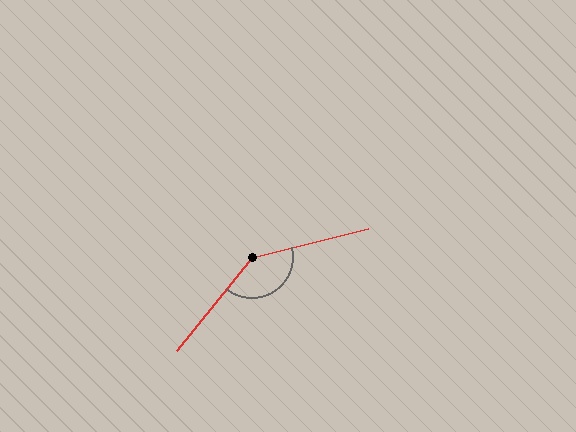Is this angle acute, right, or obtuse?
It is obtuse.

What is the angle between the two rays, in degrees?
Approximately 143 degrees.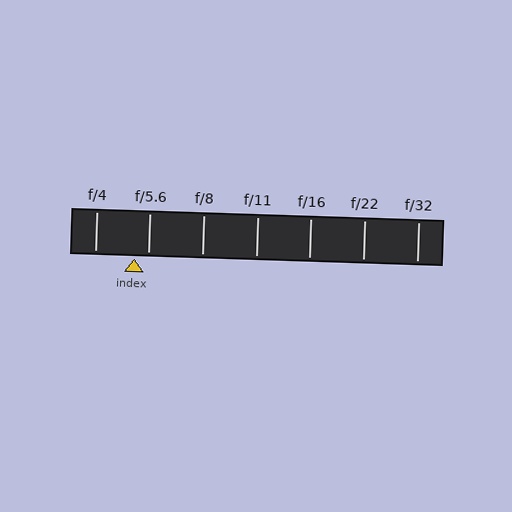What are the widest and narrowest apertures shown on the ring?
The widest aperture shown is f/4 and the narrowest is f/32.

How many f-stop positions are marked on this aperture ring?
There are 7 f-stop positions marked.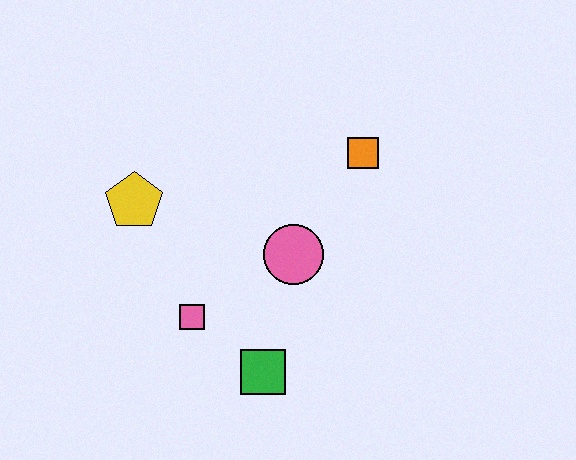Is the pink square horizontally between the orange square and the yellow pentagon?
Yes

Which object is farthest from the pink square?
The orange square is farthest from the pink square.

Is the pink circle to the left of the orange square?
Yes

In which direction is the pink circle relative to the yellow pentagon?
The pink circle is to the right of the yellow pentagon.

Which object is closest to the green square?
The pink square is closest to the green square.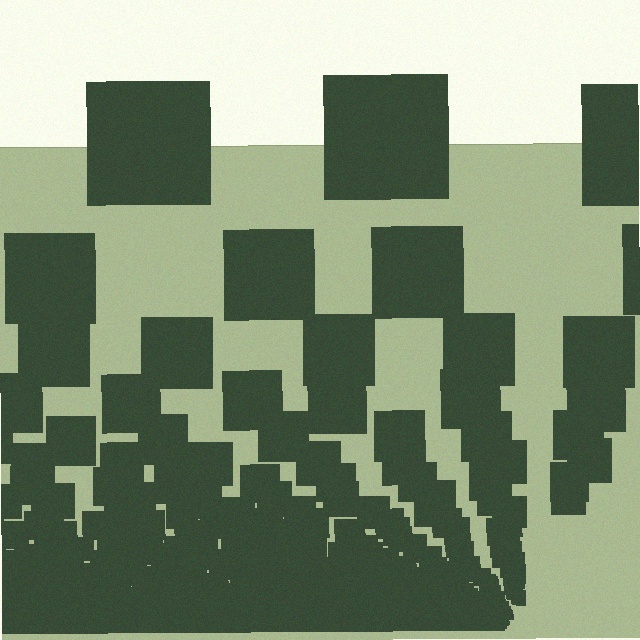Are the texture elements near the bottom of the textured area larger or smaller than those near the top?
Smaller. The gradient is inverted — elements near the bottom are smaller and denser.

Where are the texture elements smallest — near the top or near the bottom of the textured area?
Near the bottom.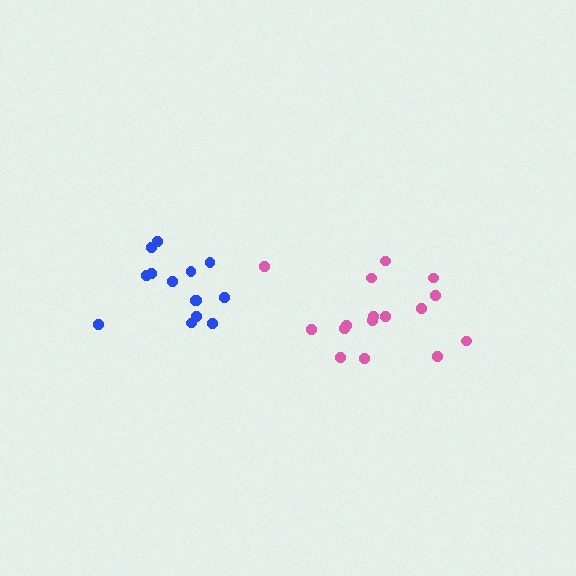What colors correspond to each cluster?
The clusters are colored: blue, pink.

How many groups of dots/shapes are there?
There are 2 groups.